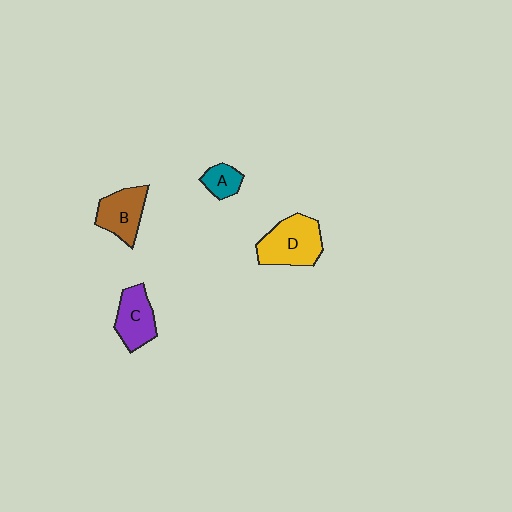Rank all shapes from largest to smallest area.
From largest to smallest: D (yellow), B (brown), C (purple), A (teal).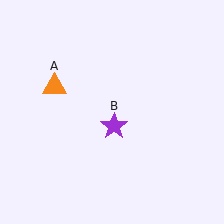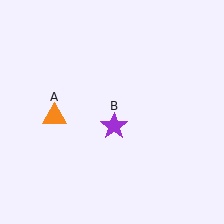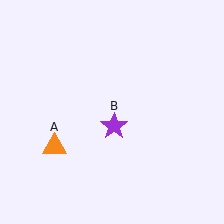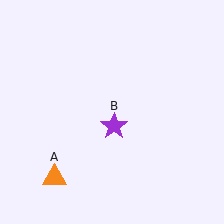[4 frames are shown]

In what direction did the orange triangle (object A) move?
The orange triangle (object A) moved down.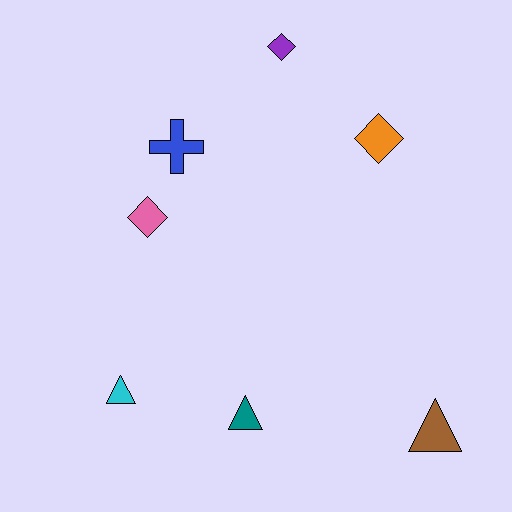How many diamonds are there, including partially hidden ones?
There are 3 diamonds.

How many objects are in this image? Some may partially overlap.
There are 7 objects.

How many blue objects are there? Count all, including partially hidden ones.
There is 1 blue object.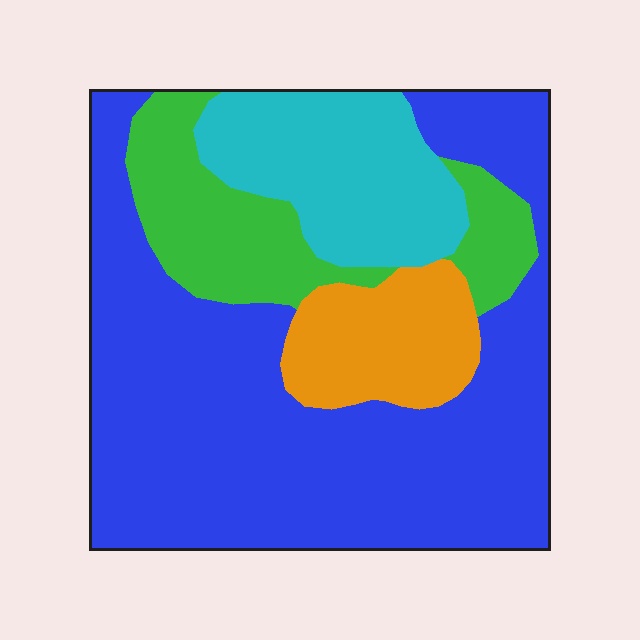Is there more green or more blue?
Blue.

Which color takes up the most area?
Blue, at roughly 55%.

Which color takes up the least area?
Orange, at roughly 10%.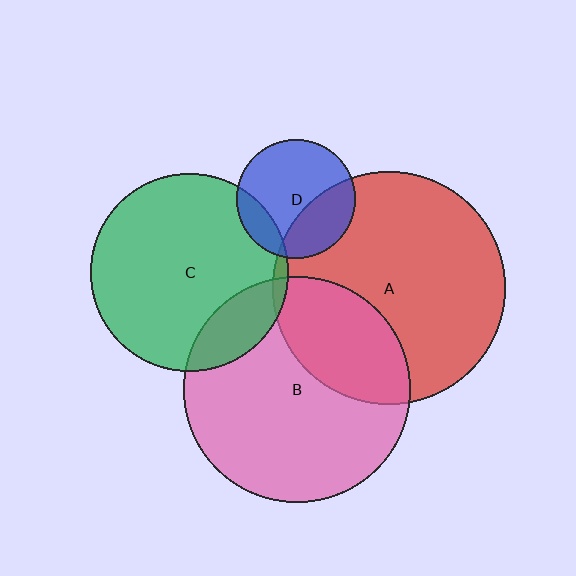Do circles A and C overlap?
Yes.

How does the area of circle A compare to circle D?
Approximately 3.8 times.